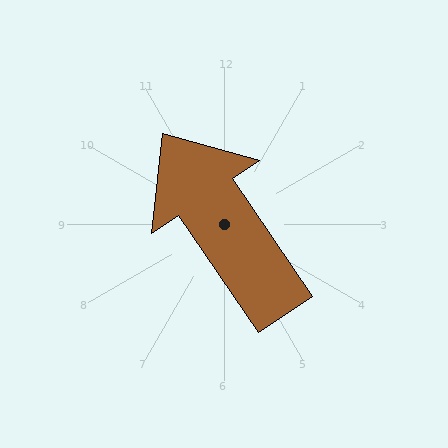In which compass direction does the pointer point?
Northwest.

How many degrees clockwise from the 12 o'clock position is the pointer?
Approximately 326 degrees.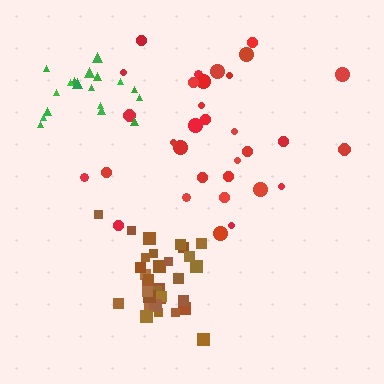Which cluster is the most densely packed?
Brown.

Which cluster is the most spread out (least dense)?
Red.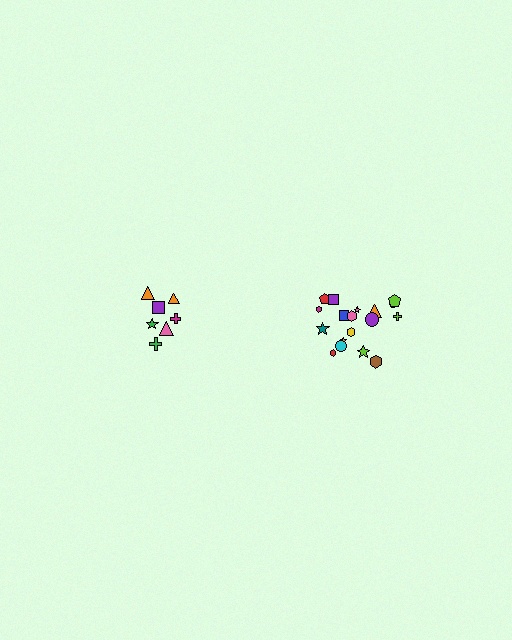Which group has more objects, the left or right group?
The right group.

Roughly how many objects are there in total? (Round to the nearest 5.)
Roughly 25 objects in total.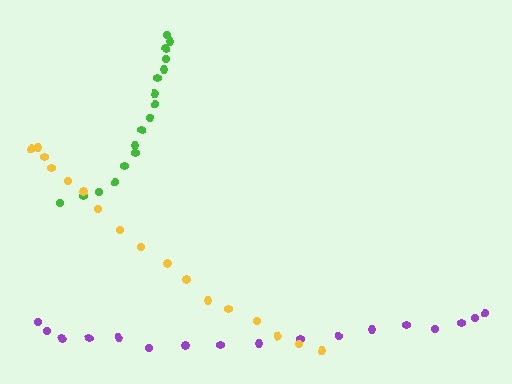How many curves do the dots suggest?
There are 3 distinct paths.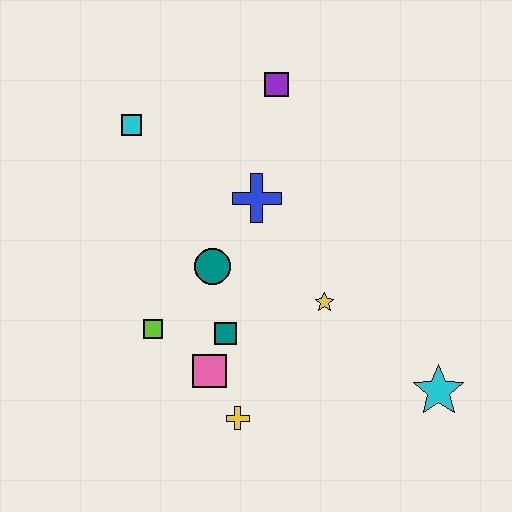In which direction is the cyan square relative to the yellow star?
The cyan square is to the left of the yellow star.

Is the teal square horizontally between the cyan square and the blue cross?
Yes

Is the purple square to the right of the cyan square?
Yes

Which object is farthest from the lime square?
The cyan star is farthest from the lime square.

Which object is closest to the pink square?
The teal square is closest to the pink square.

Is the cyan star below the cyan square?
Yes